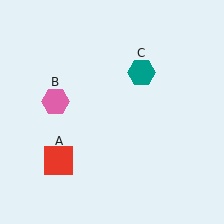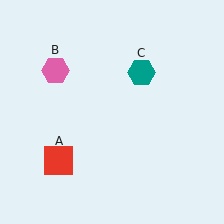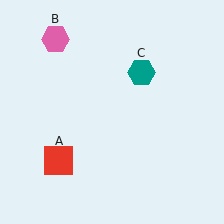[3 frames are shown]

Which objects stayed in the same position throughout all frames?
Red square (object A) and teal hexagon (object C) remained stationary.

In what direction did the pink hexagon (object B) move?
The pink hexagon (object B) moved up.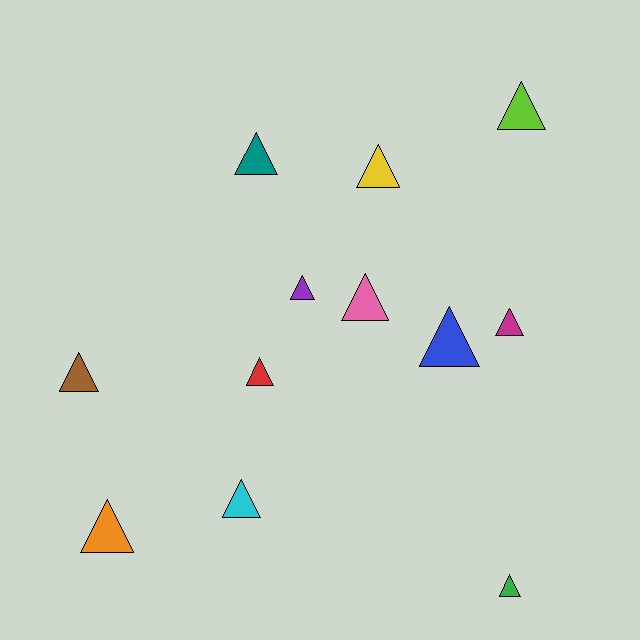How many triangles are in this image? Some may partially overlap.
There are 12 triangles.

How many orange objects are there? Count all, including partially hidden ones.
There is 1 orange object.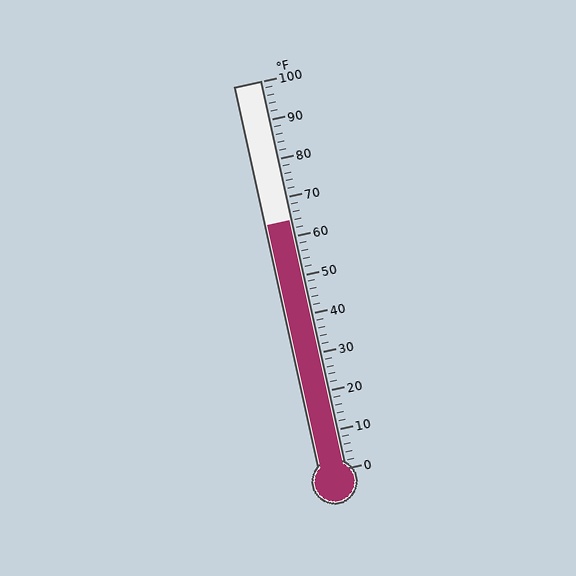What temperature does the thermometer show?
The thermometer shows approximately 64°F.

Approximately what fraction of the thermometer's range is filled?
The thermometer is filled to approximately 65% of its range.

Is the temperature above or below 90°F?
The temperature is below 90°F.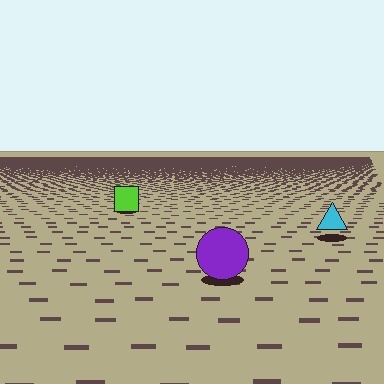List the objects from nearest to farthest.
From nearest to farthest: the purple circle, the cyan triangle, the lime square.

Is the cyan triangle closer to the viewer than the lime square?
Yes. The cyan triangle is closer — you can tell from the texture gradient: the ground texture is coarser near it.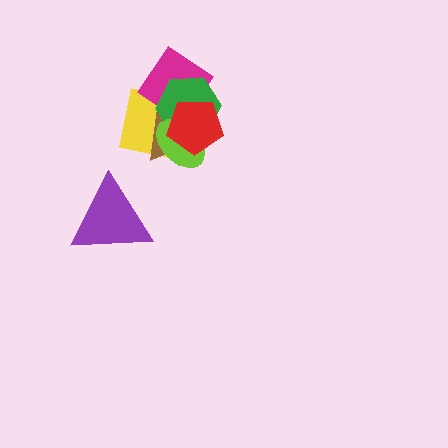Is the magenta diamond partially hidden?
Yes, it is partially covered by another shape.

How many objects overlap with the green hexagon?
5 objects overlap with the green hexagon.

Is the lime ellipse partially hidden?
Yes, it is partially covered by another shape.